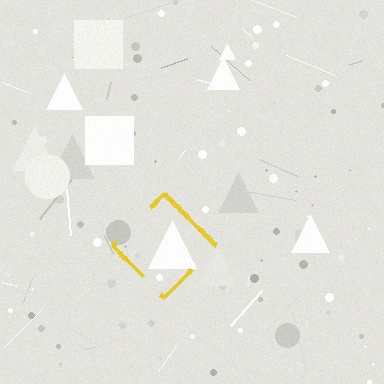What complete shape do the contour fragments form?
The contour fragments form a diamond.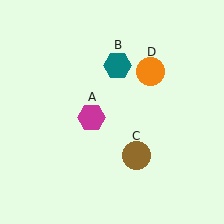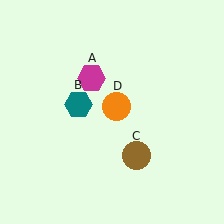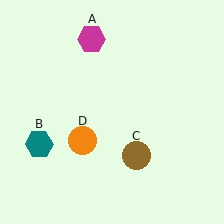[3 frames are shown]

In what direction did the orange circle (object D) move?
The orange circle (object D) moved down and to the left.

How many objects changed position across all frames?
3 objects changed position: magenta hexagon (object A), teal hexagon (object B), orange circle (object D).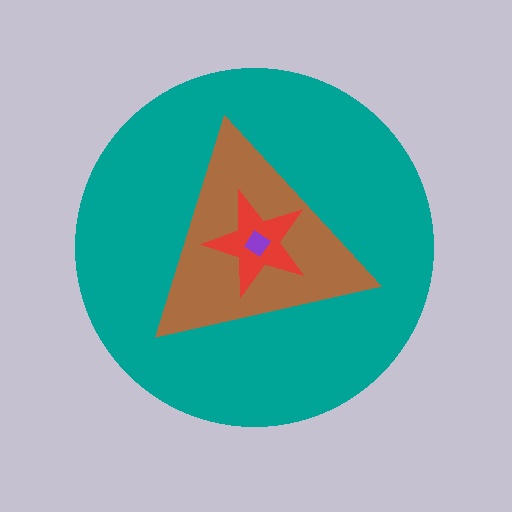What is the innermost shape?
The purple diamond.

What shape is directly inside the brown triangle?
The red star.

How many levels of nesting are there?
4.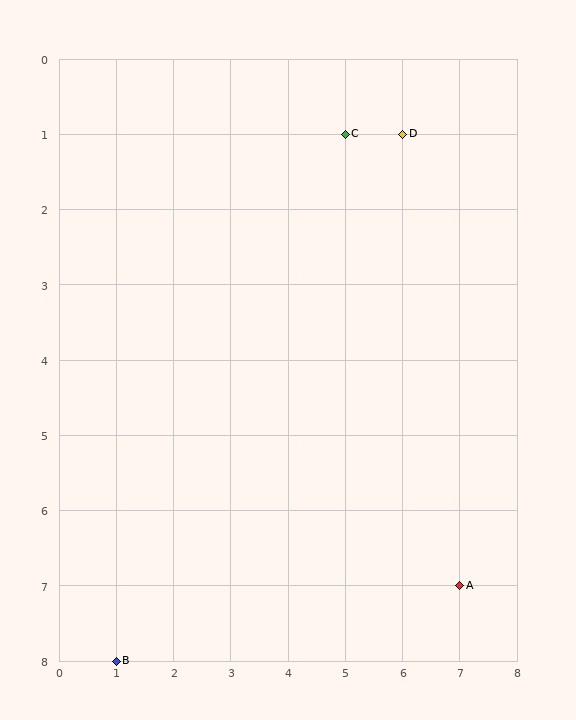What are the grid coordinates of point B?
Point B is at grid coordinates (1, 8).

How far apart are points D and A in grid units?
Points D and A are 1 column and 6 rows apart (about 6.1 grid units diagonally).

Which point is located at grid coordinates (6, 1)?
Point D is at (6, 1).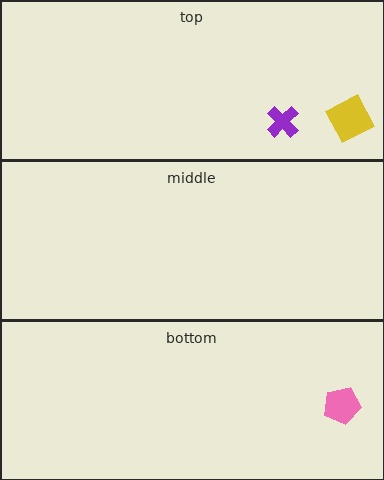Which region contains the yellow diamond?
The top region.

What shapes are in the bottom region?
The pink pentagon.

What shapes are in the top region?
The purple cross, the yellow diamond.